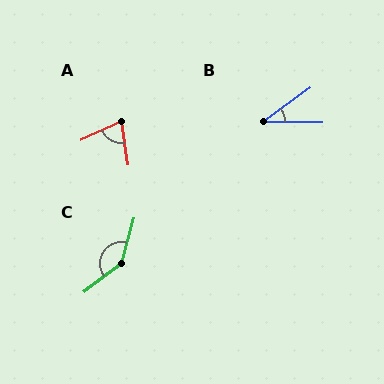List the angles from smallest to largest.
B (36°), A (74°), C (142°).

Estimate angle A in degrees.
Approximately 74 degrees.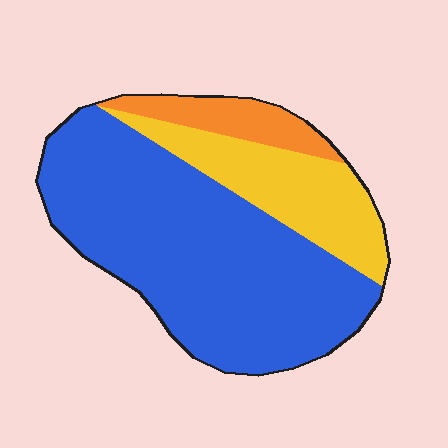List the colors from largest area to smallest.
From largest to smallest: blue, yellow, orange.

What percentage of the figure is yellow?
Yellow takes up about one fifth (1/5) of the figure.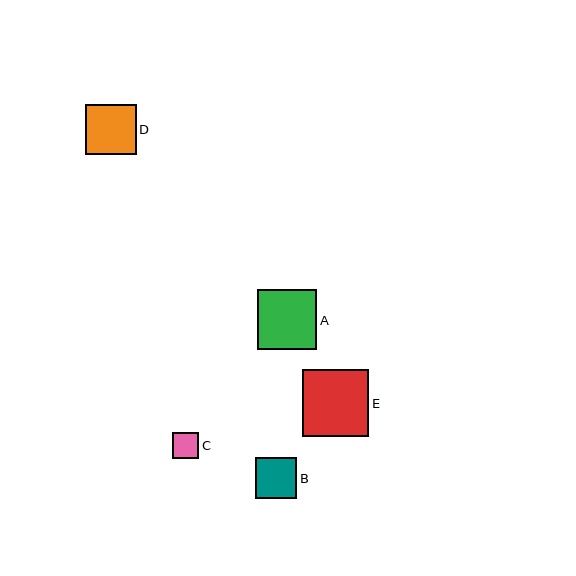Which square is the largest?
Square E is the largest with a size of approximately 67 pixels.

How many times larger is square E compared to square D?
Square E is approximately 1.3 times the size of square D.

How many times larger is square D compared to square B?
Square D is approximately 1.2 times the size of square B.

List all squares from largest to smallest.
From largest to smallest: E, A, D, B, C.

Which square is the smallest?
Square C is the smallest with a size of approximately 26 pixels.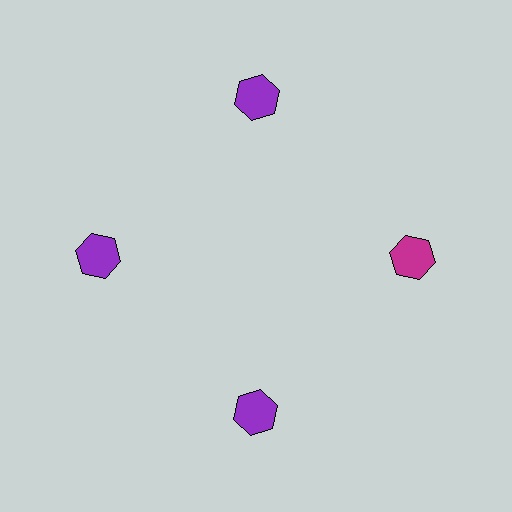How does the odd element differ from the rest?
It has a different color: magenta instead of purple.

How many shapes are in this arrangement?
There are 4 shapes arranged in a ring pattern.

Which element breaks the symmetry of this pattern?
The magenta hexagon at roughly the 3 o'clock position breaks the symmetry. All other shapes are purple hexagons.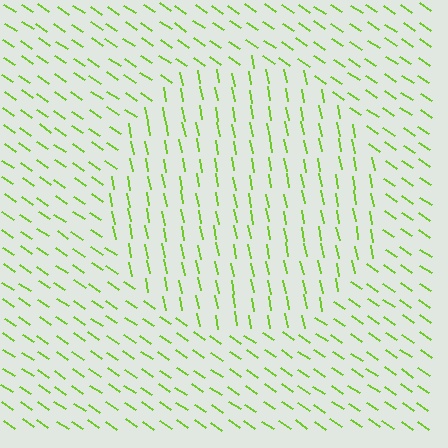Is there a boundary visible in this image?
Yes, there is a texture boundary formed by a change in line orientation.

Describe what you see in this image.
The image is filled with small lime line segments. A circle region in the image has lines oriented differently from the surrounding lines, creating a visible texture boundary.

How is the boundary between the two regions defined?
The boundary is defined purely by a change in line orientation (approximately 45 degrees difference). All lines are the same color and thickness.